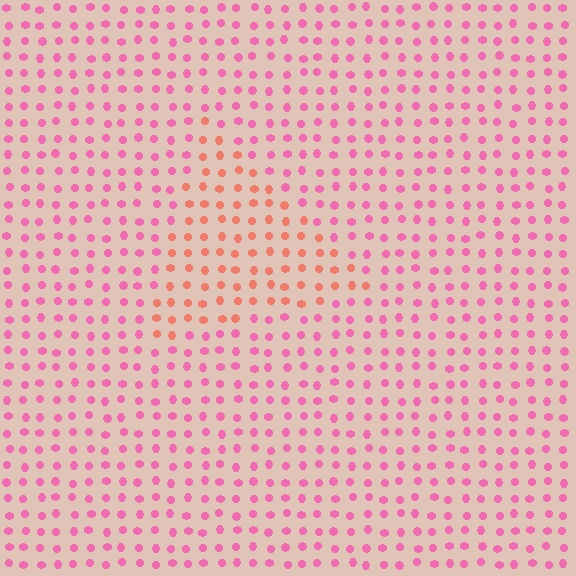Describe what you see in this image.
The image is filled with small pink elements in a uniform arrangement. A triangle-shaped region is visible where the elements are tinted to a slightly different hue, forming a subtle color boundary.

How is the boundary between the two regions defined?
The boundary is defined purely by a slight shift in hue (about 39 degrees). Spacing, size, and orientation are identical on both sides.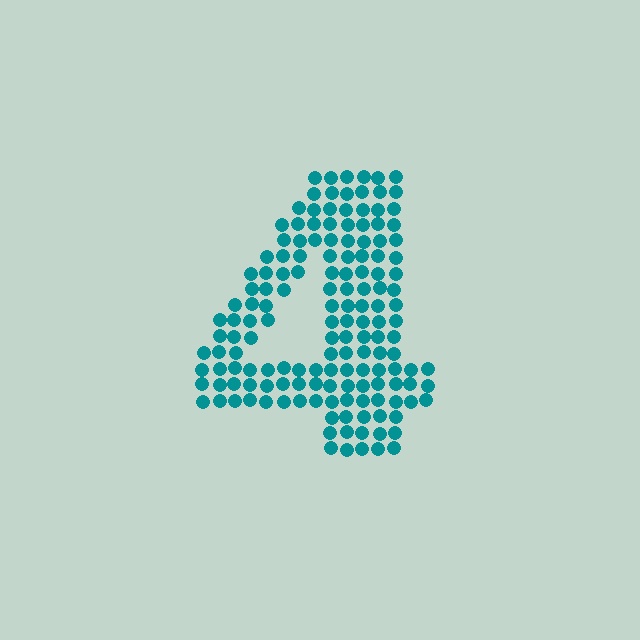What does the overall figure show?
The overall figure shows the digit 4.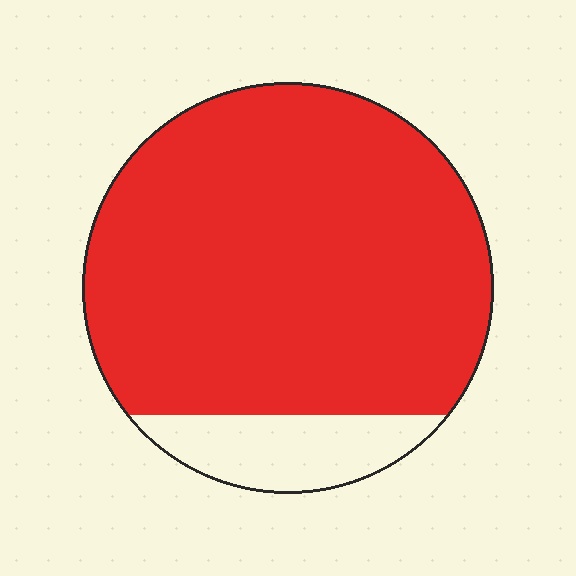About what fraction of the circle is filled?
About seven eighths (7/8).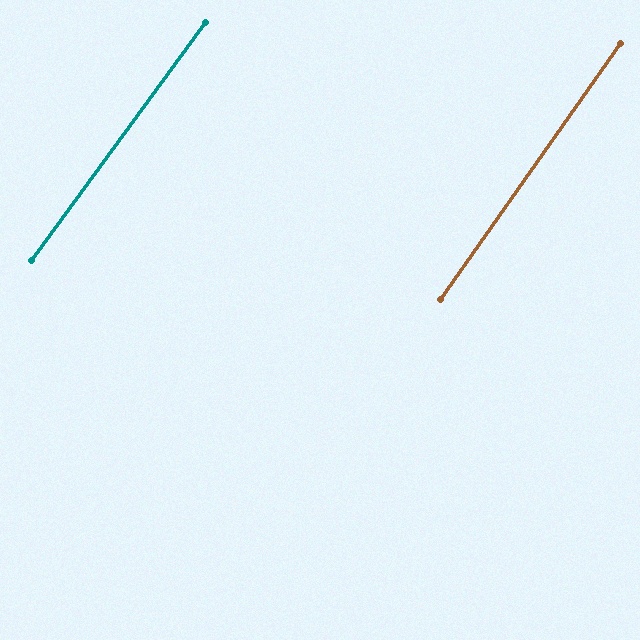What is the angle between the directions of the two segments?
Approximately 1 degree.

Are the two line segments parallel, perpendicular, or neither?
Parallel — their directions differ by only 1.0°.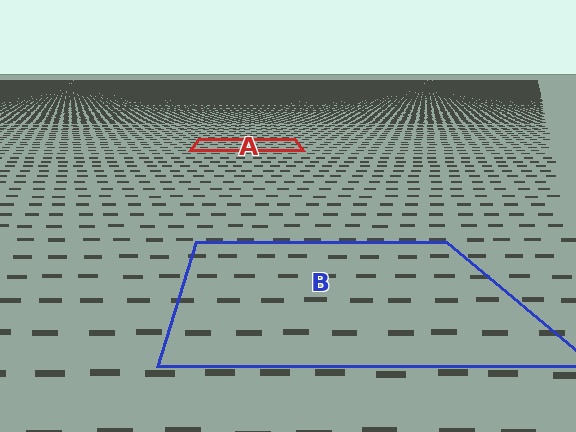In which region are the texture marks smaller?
The texture marks are smaller in region A, because it is farther away.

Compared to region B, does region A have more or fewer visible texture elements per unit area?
Region A has more texture elements per unit area — they are packed more densely because it is farther away.